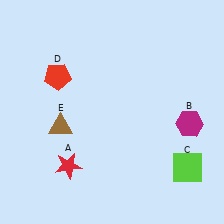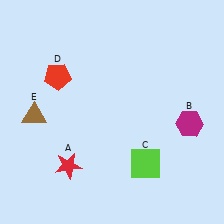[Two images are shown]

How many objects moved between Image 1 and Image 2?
2 objects moved between the two images.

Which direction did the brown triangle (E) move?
The brown triangle (E) moved left.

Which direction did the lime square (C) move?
The lime square (C) moved left.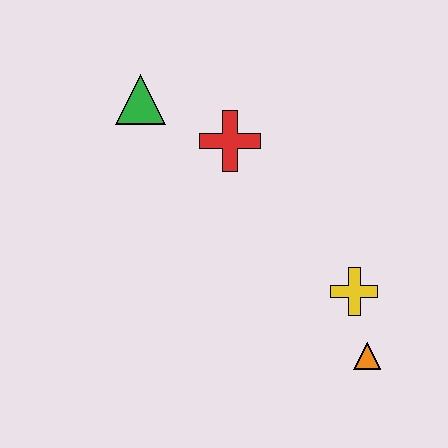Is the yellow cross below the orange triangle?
No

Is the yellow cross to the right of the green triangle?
Yes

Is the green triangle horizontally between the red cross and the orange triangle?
No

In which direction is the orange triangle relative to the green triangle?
The orange triangle is below the green triangle.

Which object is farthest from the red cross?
The orange triangle is farthest from the red cross.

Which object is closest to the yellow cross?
The orange triangle is closest to the yellow cross.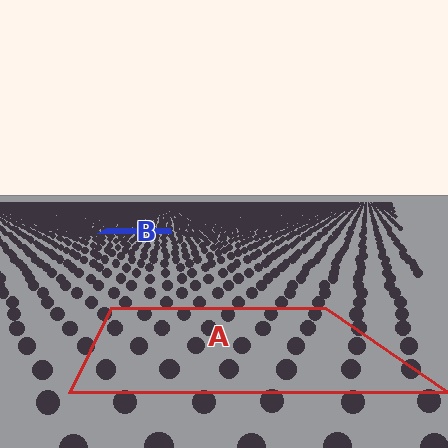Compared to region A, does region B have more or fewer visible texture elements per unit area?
Region B has more texture elements per unit area — they are packed more densely because it is farther away.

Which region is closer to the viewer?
Region A is closer. The texture elements there are larger and more spread out.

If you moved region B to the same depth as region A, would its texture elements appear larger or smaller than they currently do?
They would appear larger. At a closer depth, the same texture elements are projected at a bigger on-screen size.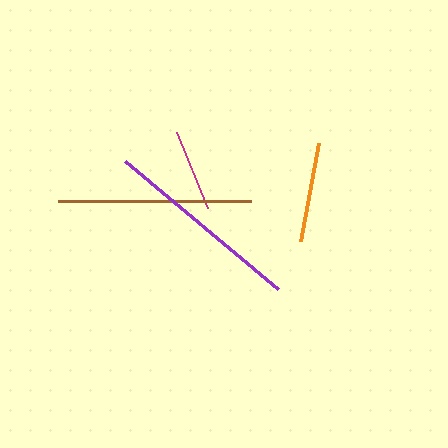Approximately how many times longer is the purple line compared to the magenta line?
The purple line is approximately 2.4 times the length of the magenta line.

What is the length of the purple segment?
The purple segment is approximately 199 pixels long.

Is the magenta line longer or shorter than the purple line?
The purple line is longer than the magenta line.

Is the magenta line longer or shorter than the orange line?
The orange line is longer than the magenta line.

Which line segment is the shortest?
The magenta line is the shortest at approximately 82 pixels.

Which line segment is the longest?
The purple line is the longest at approximately 199 pixels.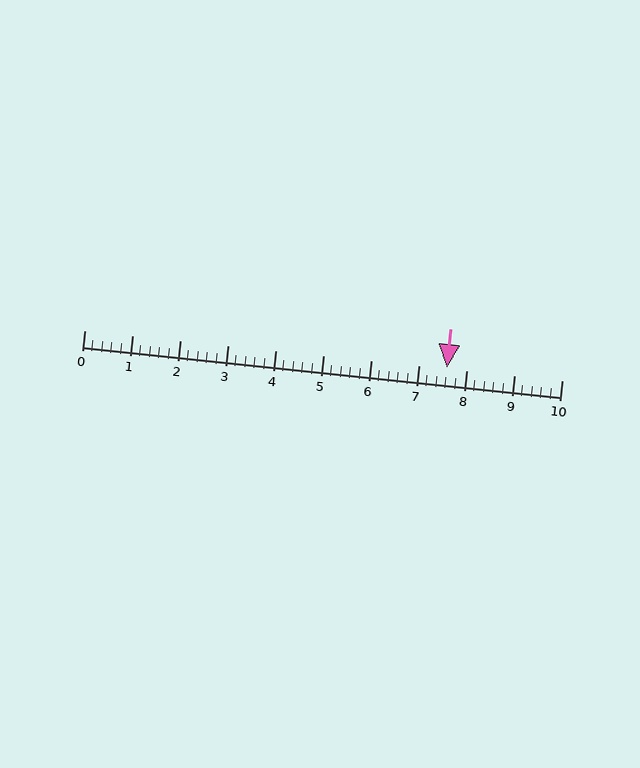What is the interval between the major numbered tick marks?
The major tick marks are spaced 1 units apart.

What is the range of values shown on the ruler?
The ruler shows values from 0 to 10.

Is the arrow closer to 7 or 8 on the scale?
The arrow is closer to 8.